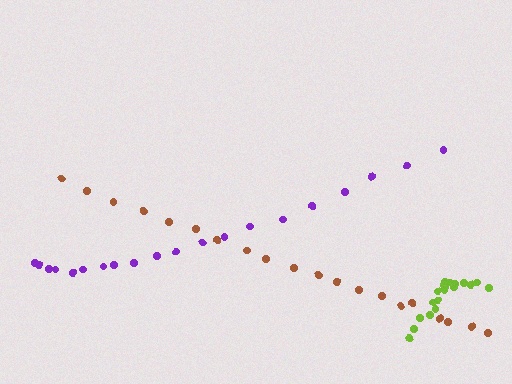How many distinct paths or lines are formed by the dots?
There are 3 distinct paths.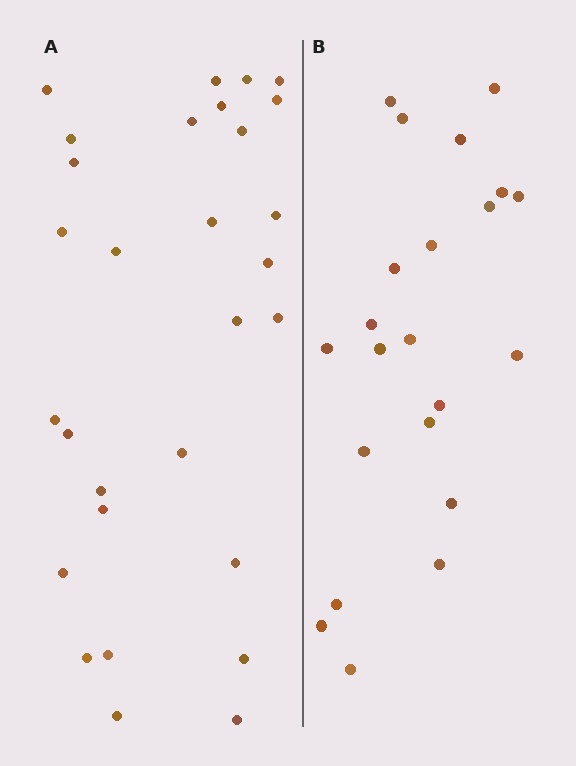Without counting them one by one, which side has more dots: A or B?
Region A (the left region) has more dots.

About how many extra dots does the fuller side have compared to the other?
Region A has roughly 8 or so more dots than region B.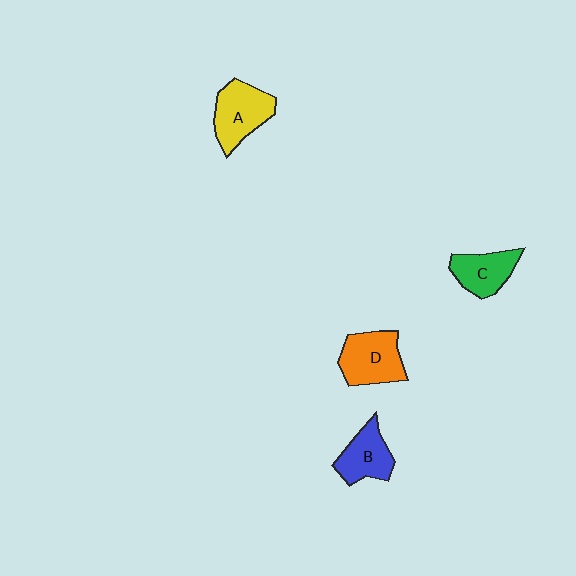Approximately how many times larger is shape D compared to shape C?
Approximately 1.3 times.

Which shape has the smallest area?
Shape C (green).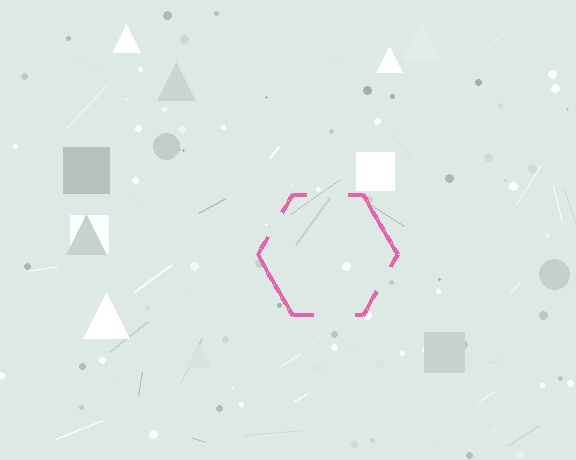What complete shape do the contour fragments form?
The contour fragments form a hexagon.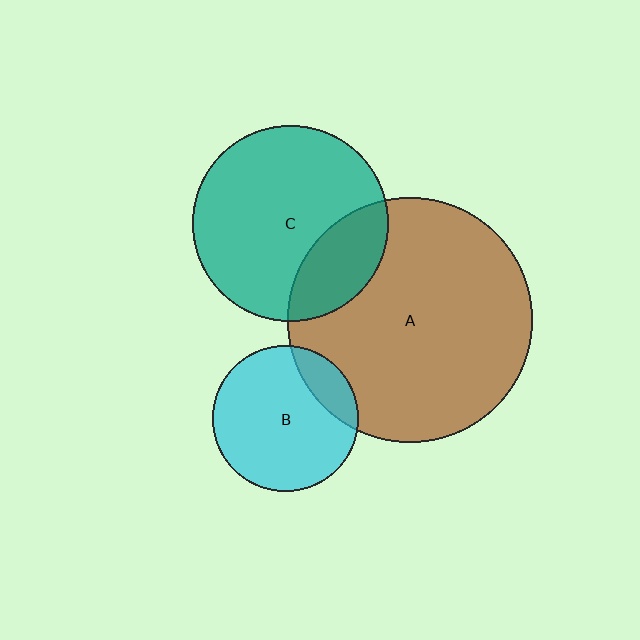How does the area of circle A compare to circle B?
Approximately 2.8 times.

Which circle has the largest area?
Circle A (brown).